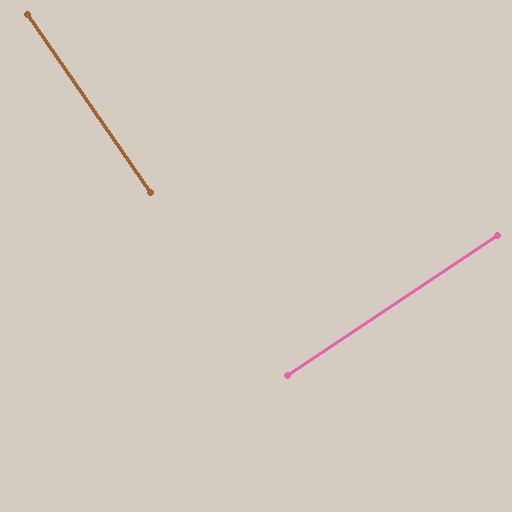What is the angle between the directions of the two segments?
Approximately 89 degrees.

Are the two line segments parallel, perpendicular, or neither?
Perpendicular — they meet at approximately 89°.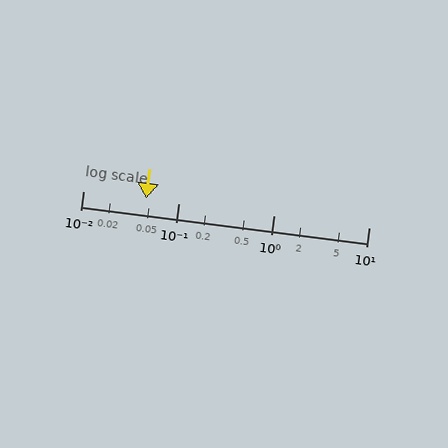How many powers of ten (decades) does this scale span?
The scale spans 3 decades, from 0.01 to 10.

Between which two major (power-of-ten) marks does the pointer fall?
The pointer is between 0.01 and 0.1.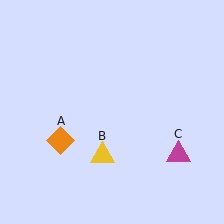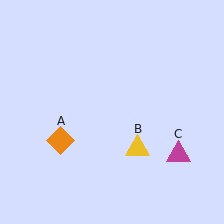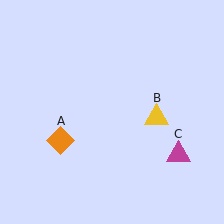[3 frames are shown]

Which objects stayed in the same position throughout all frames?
Orange diamond (object A) and magenta triangle (object C) remained stationary.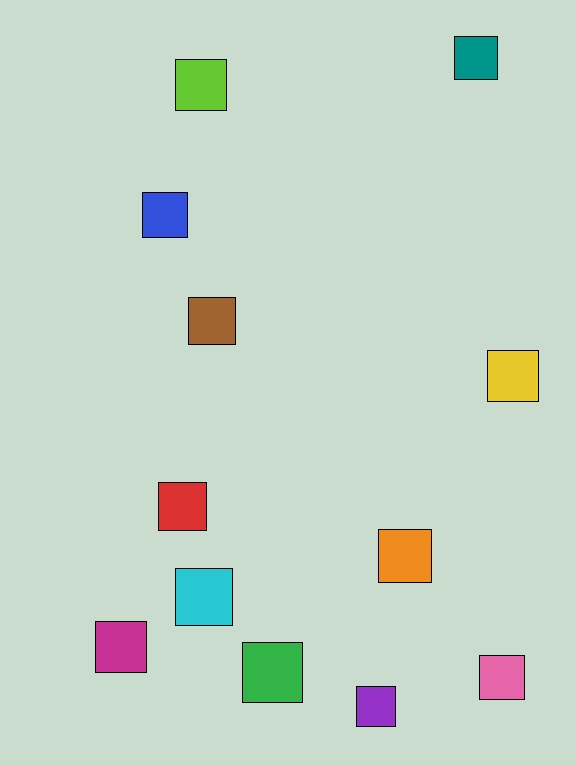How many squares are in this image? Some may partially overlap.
There are 12 squares.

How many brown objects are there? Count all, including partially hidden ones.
There is 1 brown object.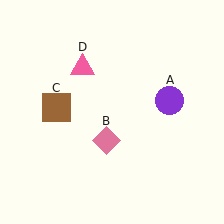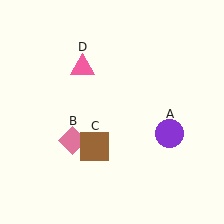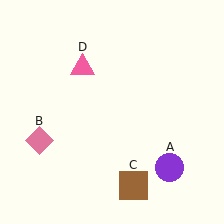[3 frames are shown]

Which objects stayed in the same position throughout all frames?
Pink triangle (object D) remained stationary.